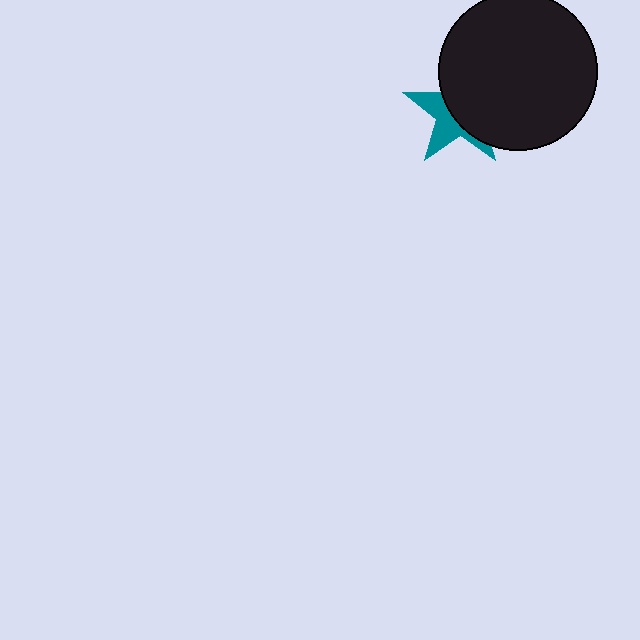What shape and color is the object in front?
The object in front is a black circle.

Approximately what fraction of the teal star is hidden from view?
Roughly 59% of the teal star is hidden behind the black circle.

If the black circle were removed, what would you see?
You would see the complete teal star.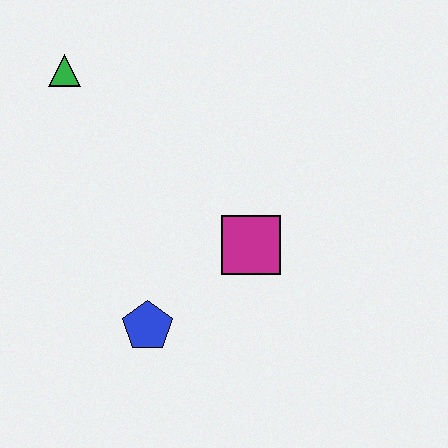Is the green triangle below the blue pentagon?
No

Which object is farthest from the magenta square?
The green triangle is farthest from the magenta square.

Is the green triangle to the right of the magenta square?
No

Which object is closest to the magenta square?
The blue pentagon is closest to the magenta square.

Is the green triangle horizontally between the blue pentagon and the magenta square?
No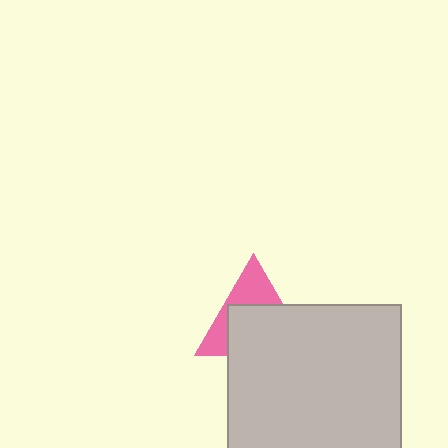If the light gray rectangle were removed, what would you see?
You would see the complete pink triangle.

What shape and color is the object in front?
The object in front is a light gray rectangle.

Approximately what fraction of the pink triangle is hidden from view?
Roughly 60% of the pink triangle is hidden behind the light gray rectangle.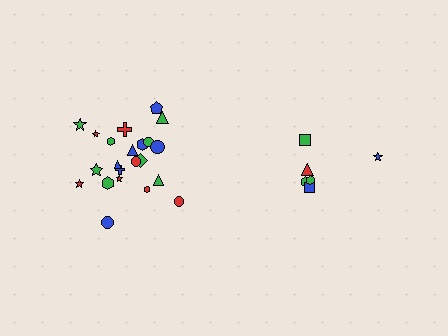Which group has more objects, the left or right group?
The left group.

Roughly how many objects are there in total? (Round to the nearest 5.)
Roughly 30 objects in total.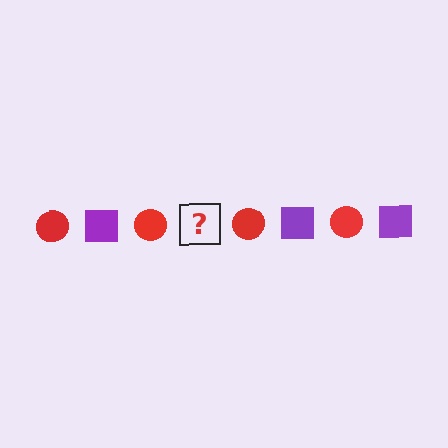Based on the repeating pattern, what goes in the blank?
The blank should be a purple square.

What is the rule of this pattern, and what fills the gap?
The rule is that the pattern alternates between red circle and purple square. The gap should be filled with a purple square.